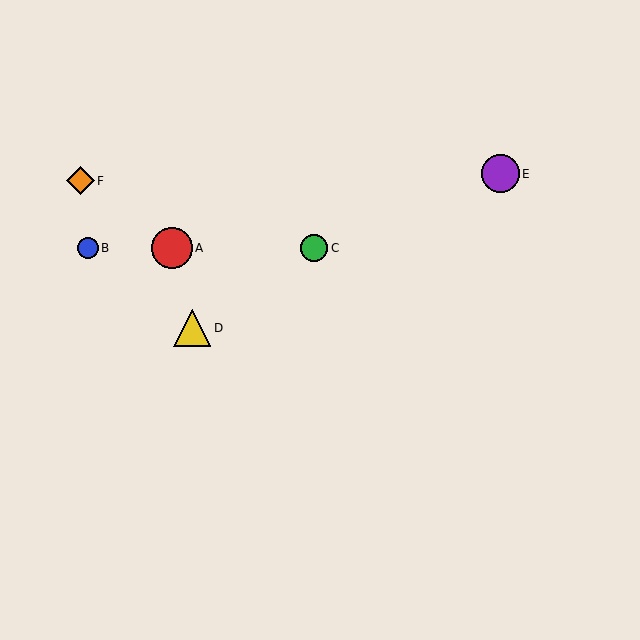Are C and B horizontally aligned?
Yes, both are at y≈248.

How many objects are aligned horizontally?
3 objects (A, B, C) are aligned horizontally.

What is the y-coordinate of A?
Object A is at y≈248.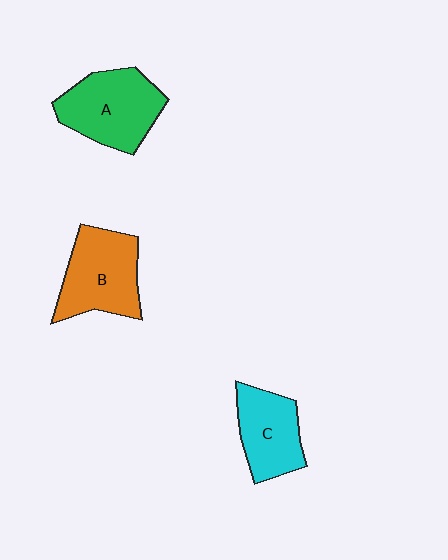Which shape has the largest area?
Shape A (green).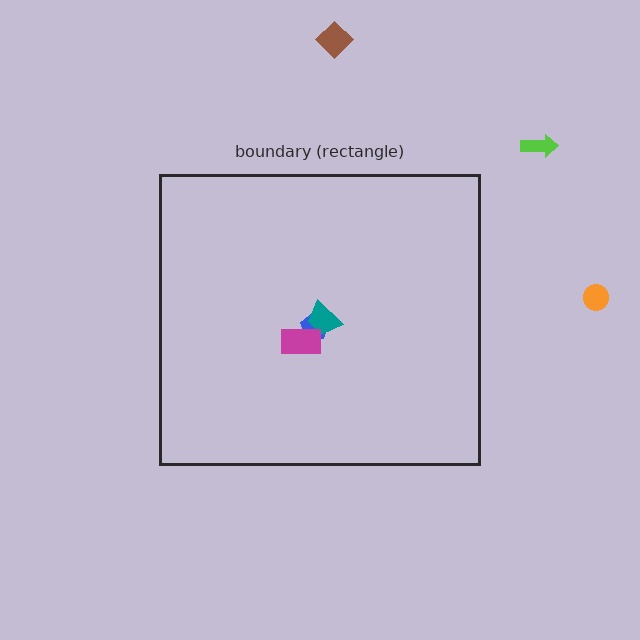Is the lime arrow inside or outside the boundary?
Outside.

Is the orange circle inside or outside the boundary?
Outside.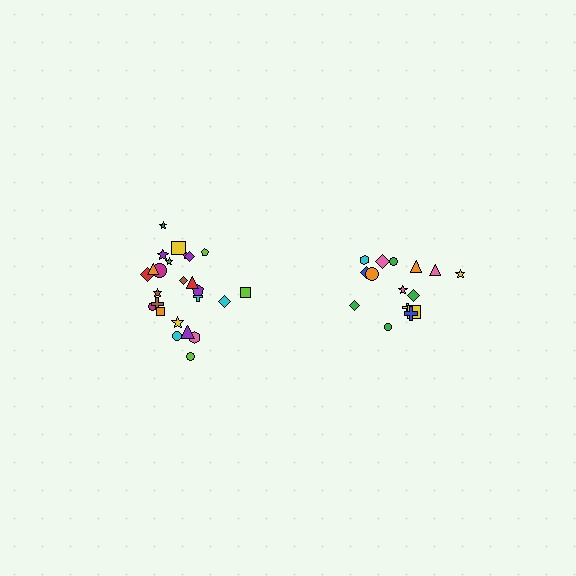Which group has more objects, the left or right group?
The left group.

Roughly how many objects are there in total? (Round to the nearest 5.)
Roughly 40 objects in total.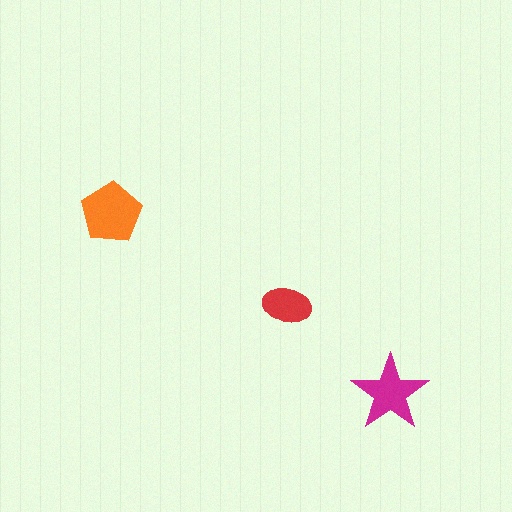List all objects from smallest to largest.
The red ellipse, the magenta star, the orange pentagon.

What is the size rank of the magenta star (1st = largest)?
2nd.